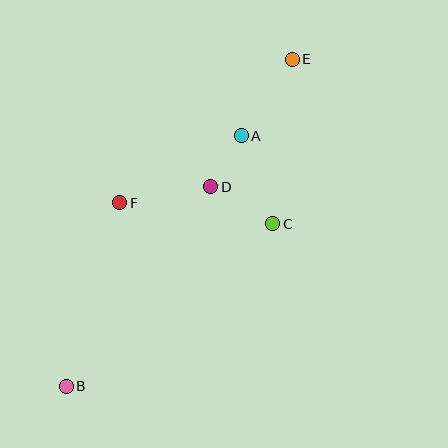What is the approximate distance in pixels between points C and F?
The distance between C and F is approximately 155 pixels.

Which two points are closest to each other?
Points A and D are closest to each other.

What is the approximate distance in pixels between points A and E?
The distance between A and E is approximately 91 pixels.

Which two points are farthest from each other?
Points B and E are farthest from each other.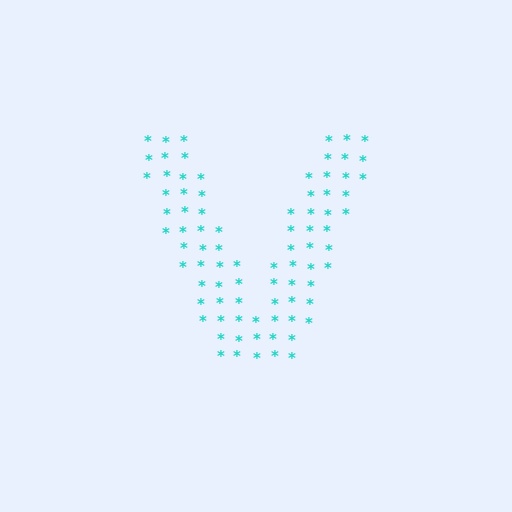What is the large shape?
The large shape is the letter V.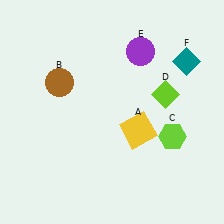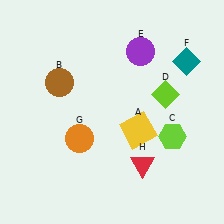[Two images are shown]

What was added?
An orange circle (G), a red triangle (H) were added in Image 2.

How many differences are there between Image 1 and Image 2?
There are 2 differences between the two images.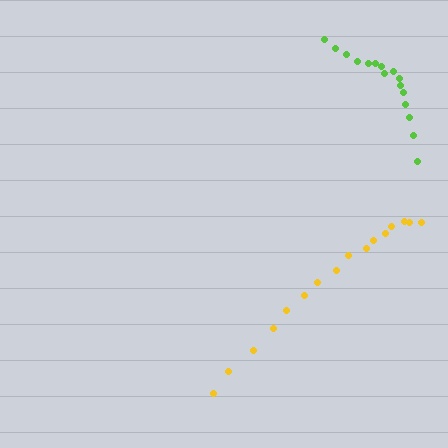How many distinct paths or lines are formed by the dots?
There are 2 distinct paths.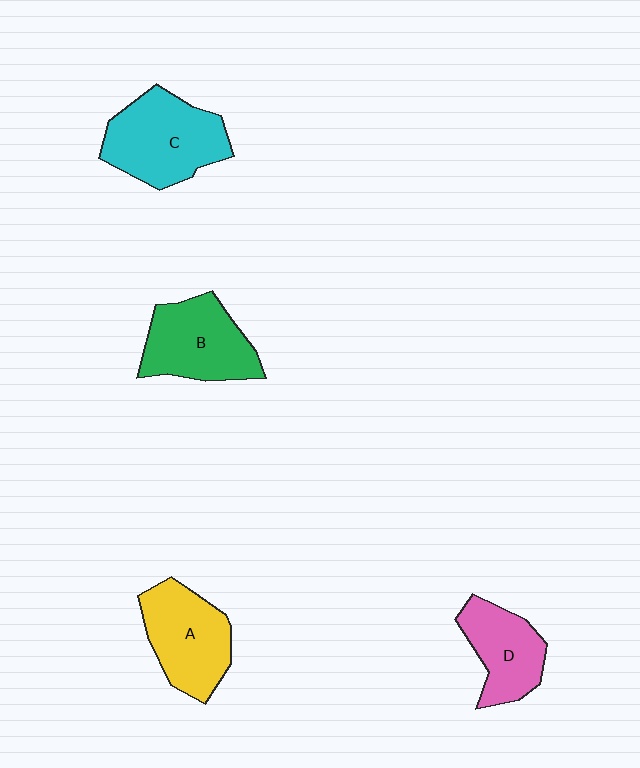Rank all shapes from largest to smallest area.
From largest to smallest: C (cyan), B (green), A (yellow), D (pink).